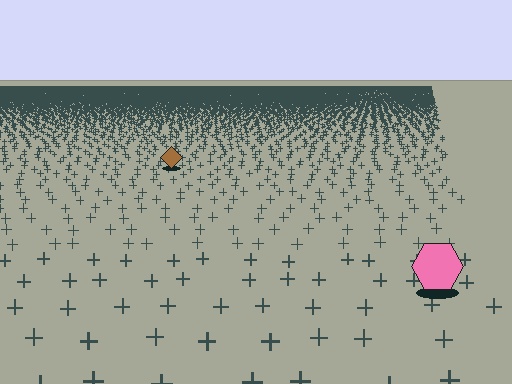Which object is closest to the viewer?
The pink hexagon is closest. The texture marks near it are larger and more spread out.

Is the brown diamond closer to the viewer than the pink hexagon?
No. The pink hexagon is closer — you can tell from the texture gradient: the ground texture is coarser near it.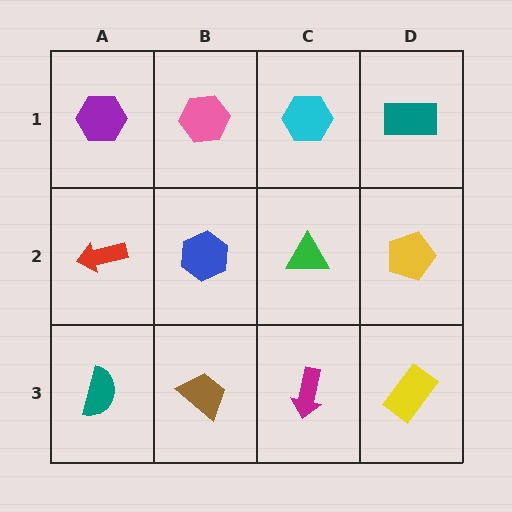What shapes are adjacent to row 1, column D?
A yellow pentagon (row 2, column D), a cyan hexagon (row 1, column C).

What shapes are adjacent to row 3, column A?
A red arrow (row 2, column A), a brown trapezoid (row 3, column B).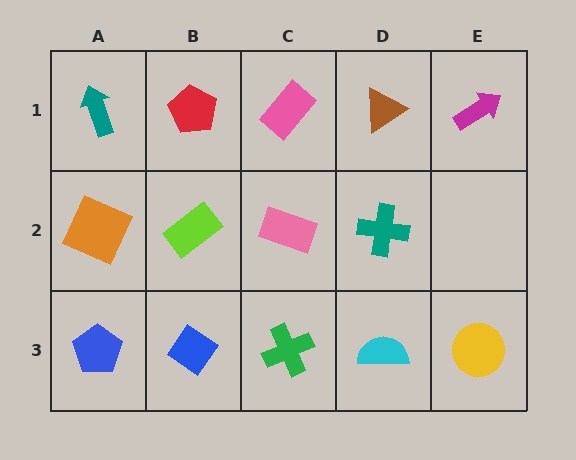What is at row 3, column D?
A cyan semicircle.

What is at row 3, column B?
A blue diamond.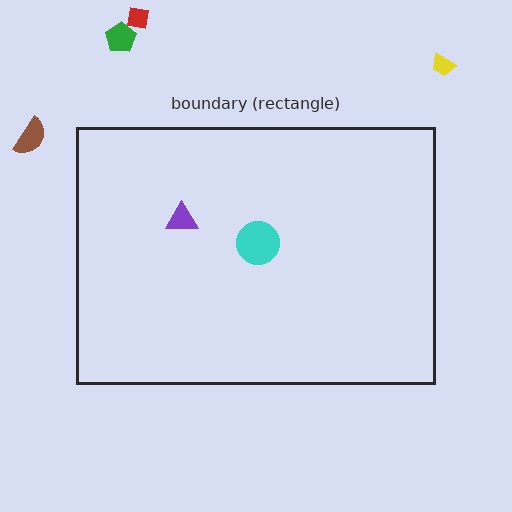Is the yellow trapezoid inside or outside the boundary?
Outside.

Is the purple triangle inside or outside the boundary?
Inside.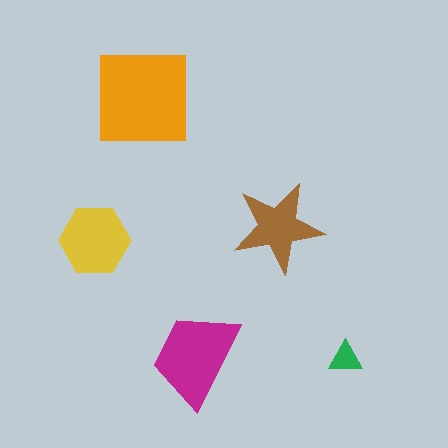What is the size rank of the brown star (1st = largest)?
4th.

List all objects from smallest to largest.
The green triangle, the brown star, the yellow hexagon, the magenta trapezoid, the orange square.